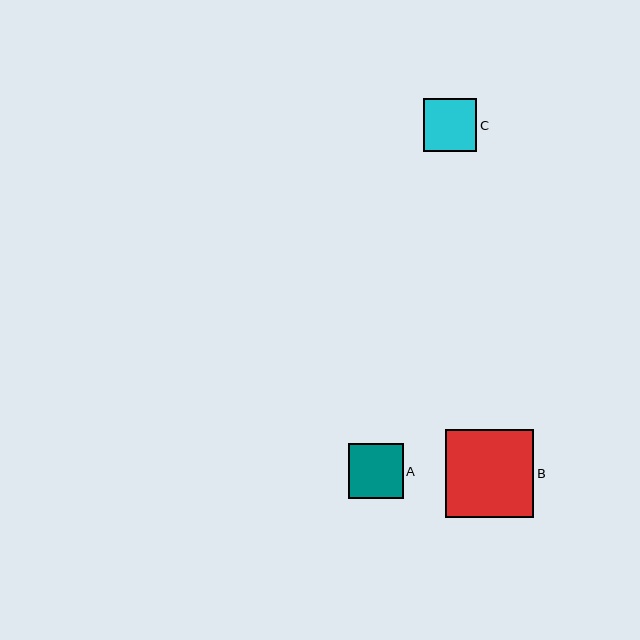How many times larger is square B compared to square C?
Square B is approximately 1.7 times the size of square C.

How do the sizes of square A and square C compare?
Square A and square C are approximately the same size.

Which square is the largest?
Square B is the largest with a size of approximately 88 pixels.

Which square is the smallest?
Square C is the smallest with a size of approximately 53 pixels.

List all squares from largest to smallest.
From largest to smallest: B, A, C.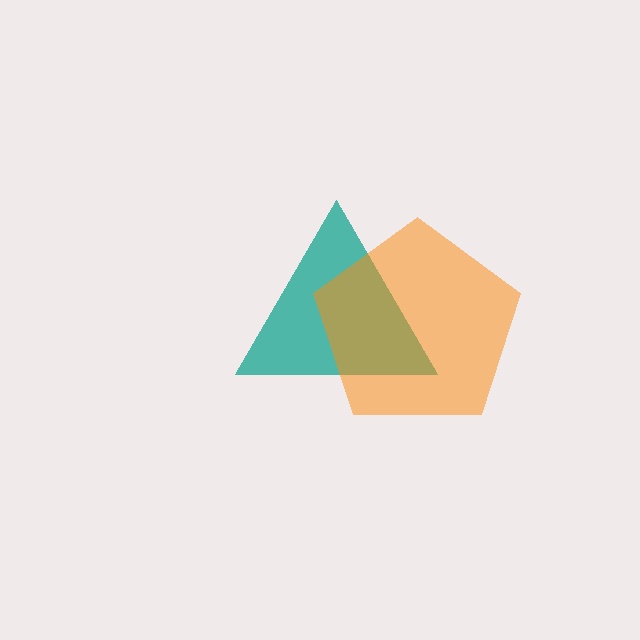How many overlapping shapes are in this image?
There are 2 overlapping shapes in the image.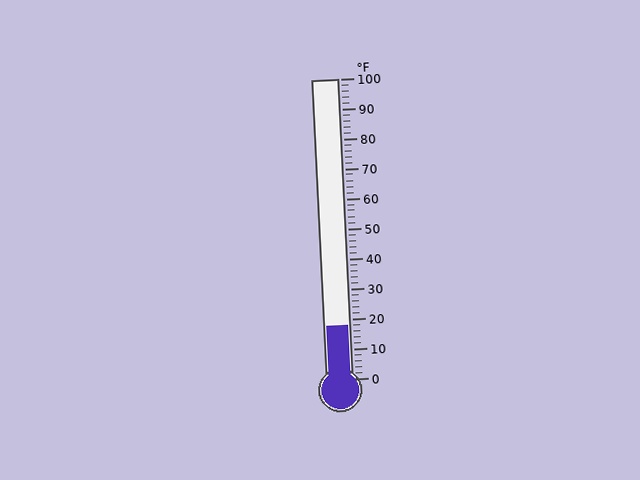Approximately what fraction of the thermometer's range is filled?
The thermometer is filled to approximately 20% of its range.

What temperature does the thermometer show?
The thermometer shows approximately 18°F.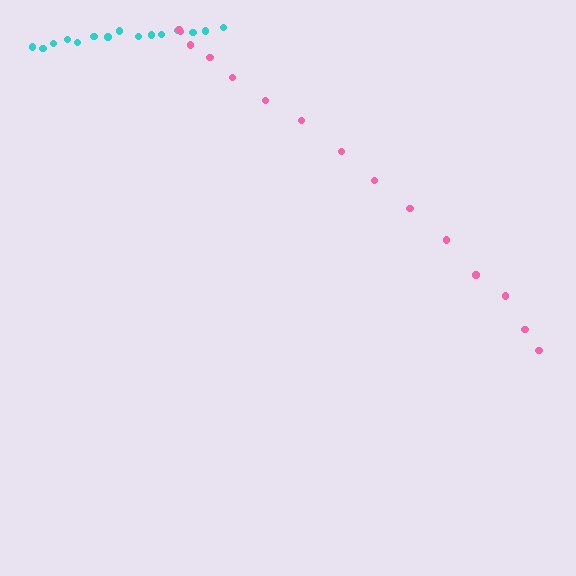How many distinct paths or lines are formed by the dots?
There are 2 distinct paths.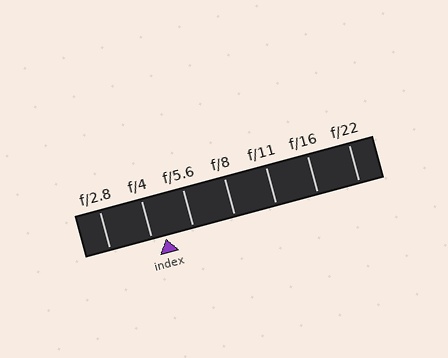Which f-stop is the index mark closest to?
The index mark is closest to f/4.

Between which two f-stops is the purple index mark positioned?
The index mark is between f/4 and f/5.6.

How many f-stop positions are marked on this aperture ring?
There are 7 f-stop positions marked.